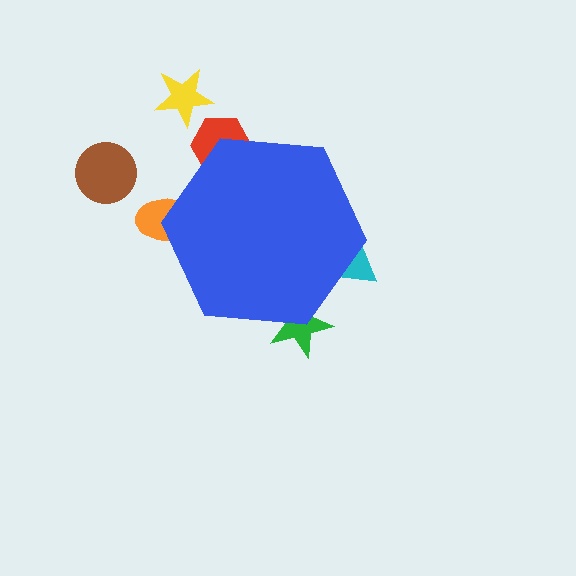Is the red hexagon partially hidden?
Yes, the red hexagon is partially hidden behind the blue hexagon.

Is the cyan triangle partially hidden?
Yes, the cyan triangle is partially hidden behind the blue hexagon.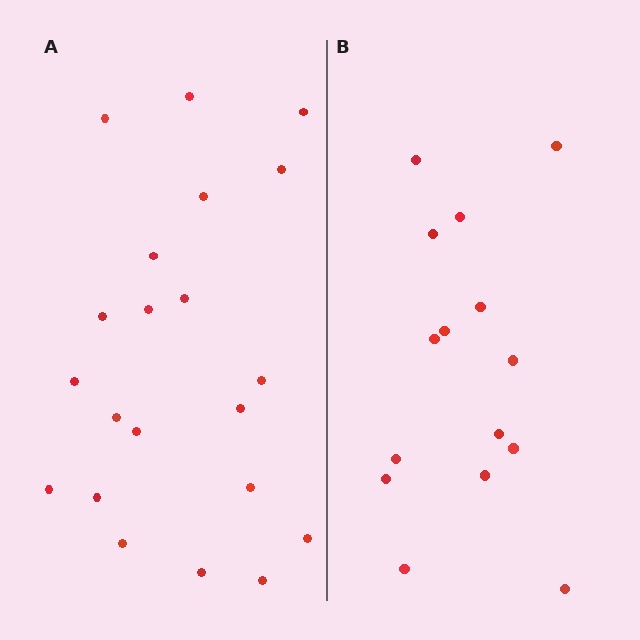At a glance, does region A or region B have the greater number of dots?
Region A (the left region) has more dots.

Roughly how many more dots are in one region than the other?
Region A has about 6 more dots than region B.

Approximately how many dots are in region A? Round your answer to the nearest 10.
About 20 dots. (The exact count is 21, which rounds to 20.)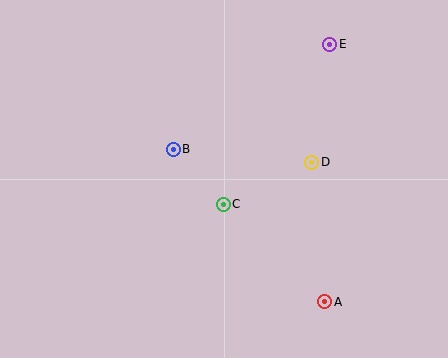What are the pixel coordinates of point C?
Point C is at (223, 204).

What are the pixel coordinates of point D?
Point D is at (312, 162).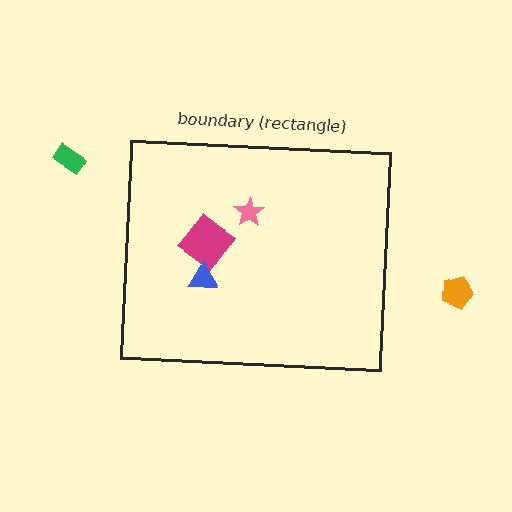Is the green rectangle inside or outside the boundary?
Outside.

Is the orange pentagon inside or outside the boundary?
Outside.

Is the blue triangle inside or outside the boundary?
Inside.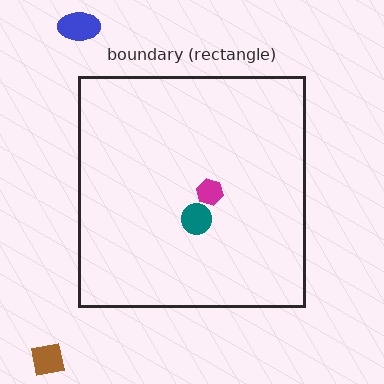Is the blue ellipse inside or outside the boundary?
Outside.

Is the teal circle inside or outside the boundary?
Inside.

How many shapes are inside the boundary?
2 inside, 2 outside.